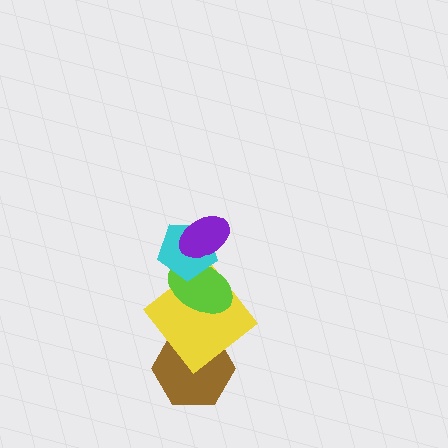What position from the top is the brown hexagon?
The brown hexagon is 5th from the top.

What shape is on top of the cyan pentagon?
The purple ellipse is on top of the cyan pentagon.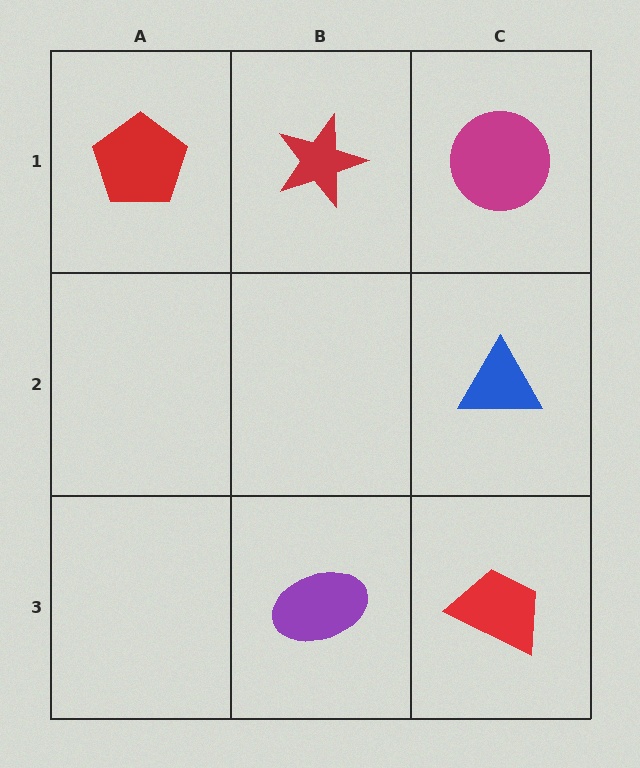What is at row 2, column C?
A blue triangle.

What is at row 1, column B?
A red star.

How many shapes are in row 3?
2 shapes.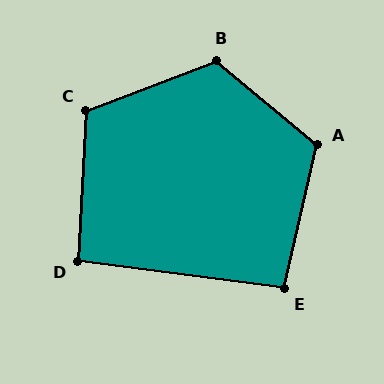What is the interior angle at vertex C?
Approximately 114 degrees (obtuse).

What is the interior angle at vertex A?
Approximately 117 degrees (obtuse).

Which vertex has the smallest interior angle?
D, at approximately 94 degrees.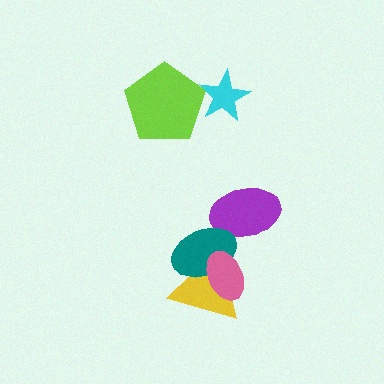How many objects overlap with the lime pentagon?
1 object overlaps with the lime pentagon.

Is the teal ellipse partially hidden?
Yes, it is partially covered by another shape.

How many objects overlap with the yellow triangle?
2 objects overlap with the yellow triangle.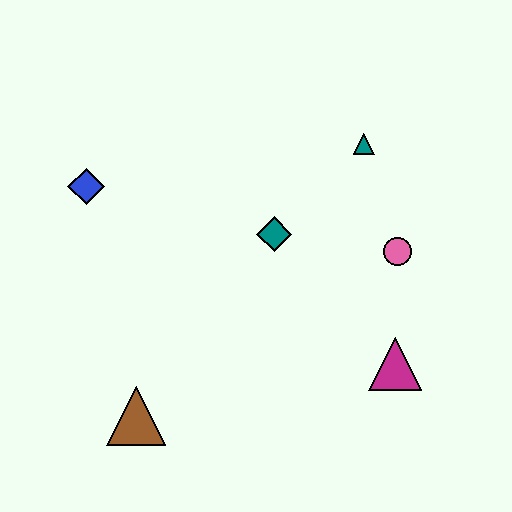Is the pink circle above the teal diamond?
No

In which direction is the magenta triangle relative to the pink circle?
The magenta triangle is below the pink circle.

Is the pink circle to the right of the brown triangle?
Yes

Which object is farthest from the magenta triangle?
The blue diamond is farthest from the magenta triangle.